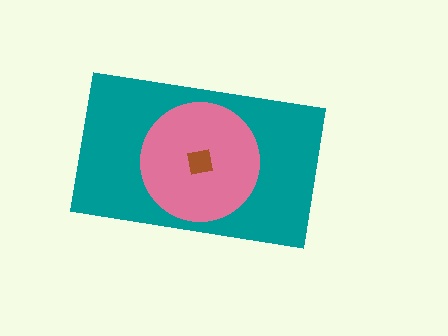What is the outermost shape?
The teal rectangle.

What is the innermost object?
The brown square.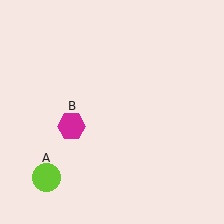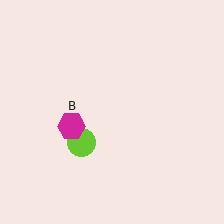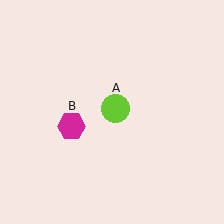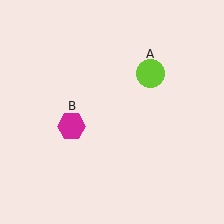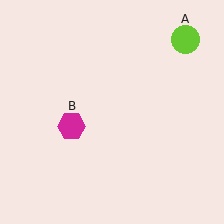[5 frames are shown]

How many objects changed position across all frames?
1 object changed position: lime circle (object A).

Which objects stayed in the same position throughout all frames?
Magenta hexagon (object B) remained stationary.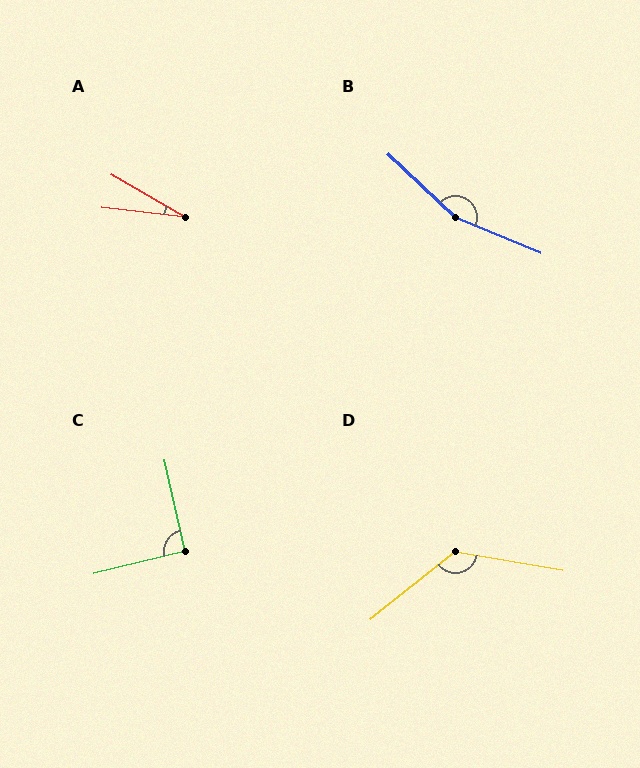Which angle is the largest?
B, at approximately 159 degrees.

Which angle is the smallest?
A, at approximately 24 degrees.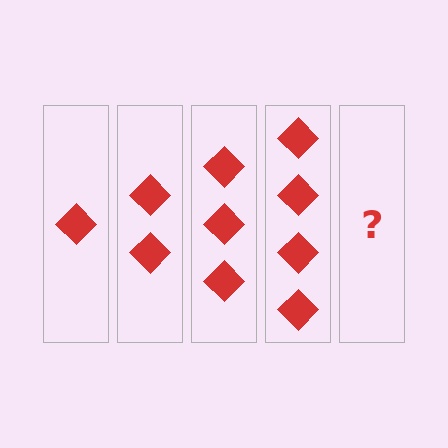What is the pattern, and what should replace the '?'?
The pattern is that each step adds one more diamond. The '?' should be 5 diamonds.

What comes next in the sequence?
The next element should be 5 diamonds.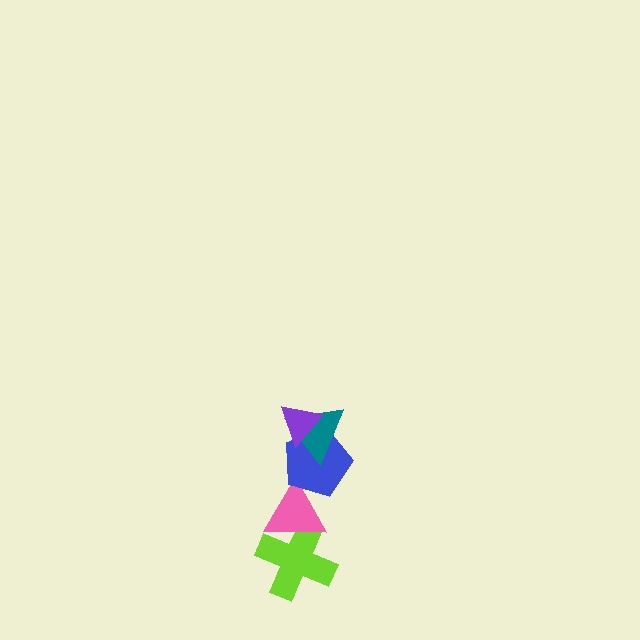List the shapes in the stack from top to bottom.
From top to bottom: the purple triangle, the teal triangle, the blue pentagon, the pink triangle, the lime cross.